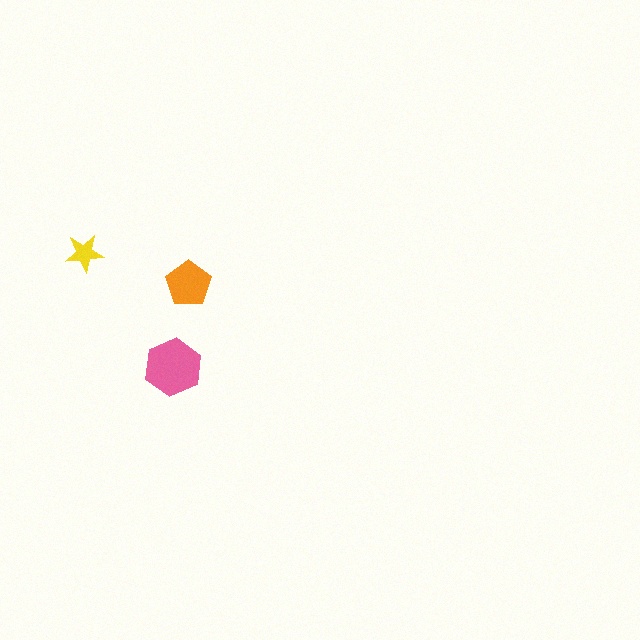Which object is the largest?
The pink hexagon.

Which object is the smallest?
The yellow star.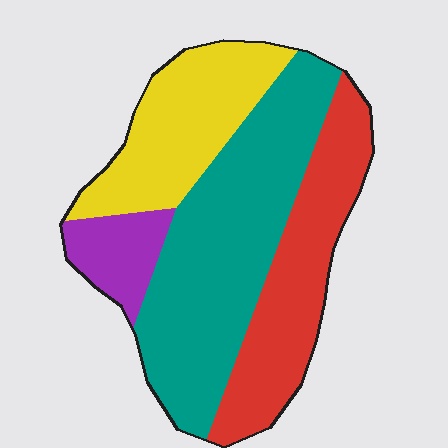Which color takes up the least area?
Purple, at roughly 10%.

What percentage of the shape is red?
Red covers around 25% of the shape.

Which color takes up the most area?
Teal, at roughly 40%.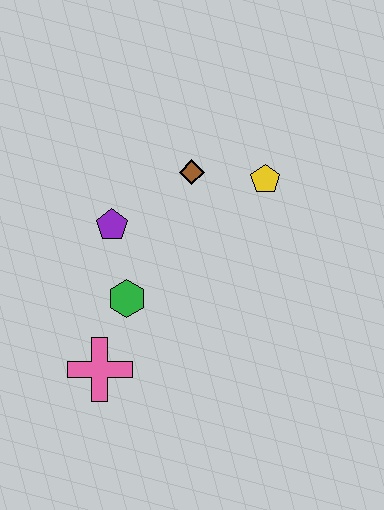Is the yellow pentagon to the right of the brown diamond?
Yes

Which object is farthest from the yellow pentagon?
The pink cross is farthest from the yellow pentagon.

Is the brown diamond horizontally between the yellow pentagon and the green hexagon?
Yes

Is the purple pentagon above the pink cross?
Yes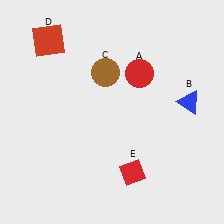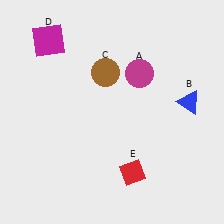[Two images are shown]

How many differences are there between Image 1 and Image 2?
There are 2 differences between the two images.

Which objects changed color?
A changed from red to magenta. D changed from red to magenta.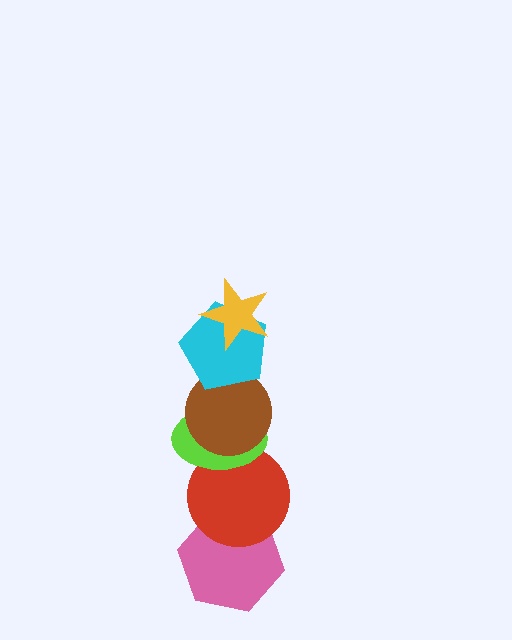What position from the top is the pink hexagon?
The pink hexagon is 6th from the top.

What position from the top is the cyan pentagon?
The cyan pentagon is 2nd from the top.